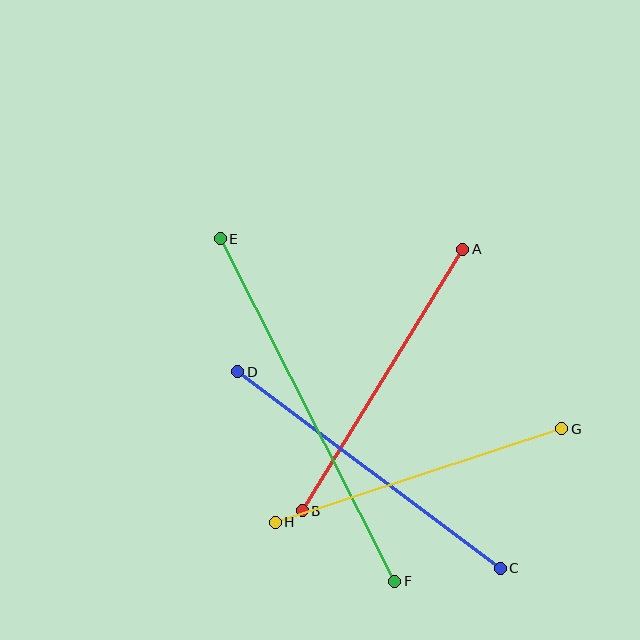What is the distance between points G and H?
The distance is approximately 302 pixels.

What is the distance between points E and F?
The distance is approximately 385 pixels.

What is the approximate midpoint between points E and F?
The midpoint is at approximately (308, 410) pixels.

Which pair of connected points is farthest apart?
Points E and F are farthest apart.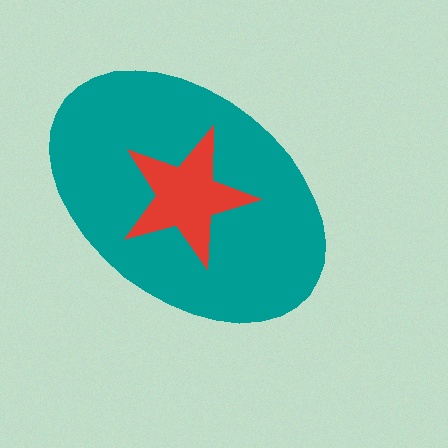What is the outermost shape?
The teal ellipse.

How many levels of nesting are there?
2.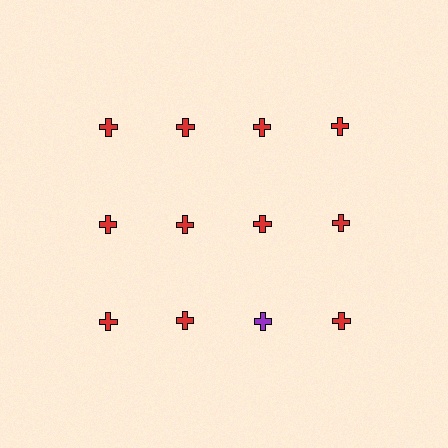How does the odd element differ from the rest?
It has a different color: purple instead of red.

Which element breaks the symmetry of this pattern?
The purple cross in the third row, center column breaks the symmetry. All other shapes are red crosses.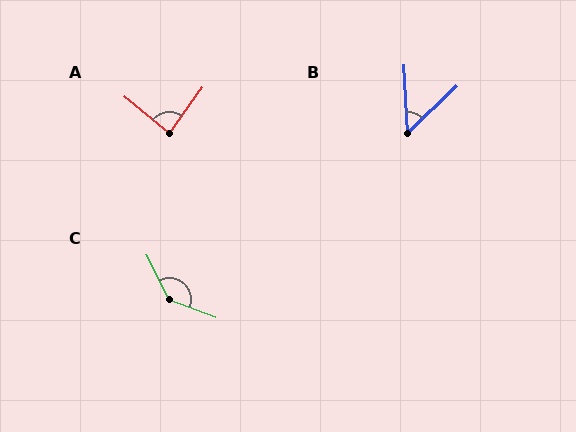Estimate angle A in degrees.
Approximately 87 degrees.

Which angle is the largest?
C, at approximately 138 degrees.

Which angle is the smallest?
B, at approximately 49 degrees.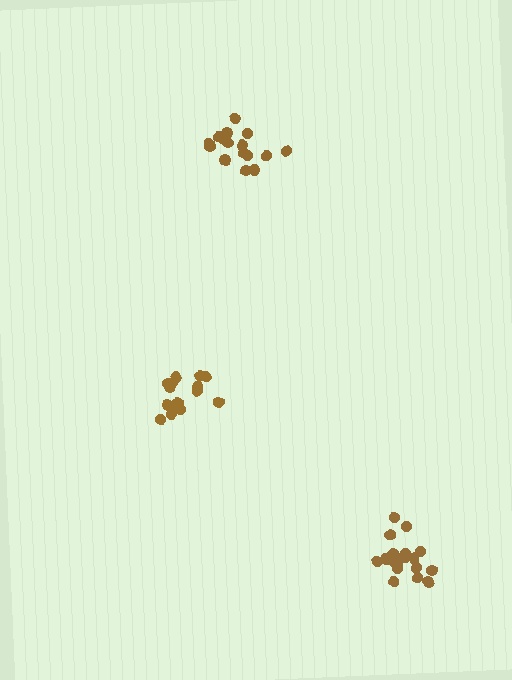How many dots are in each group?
Group 1: 16 dots, Group 2: 16 dots, Group 3: 19 dots (51 total).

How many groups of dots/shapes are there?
There are 3 groups.